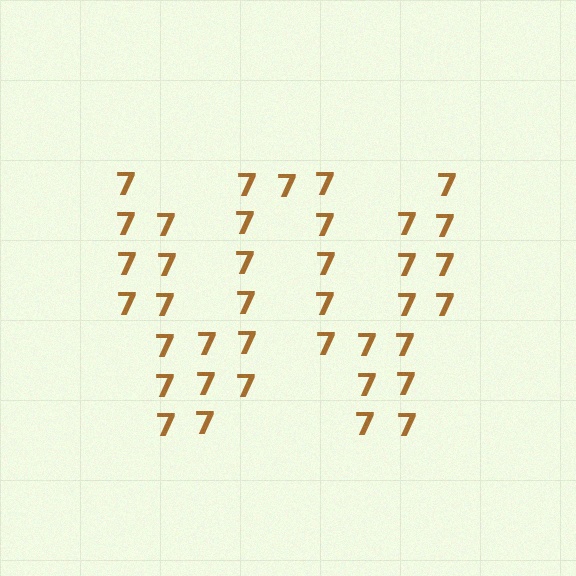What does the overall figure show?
The overall figure shows the letter W.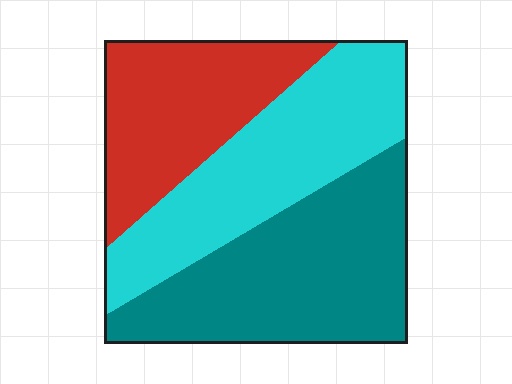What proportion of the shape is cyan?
Cyan covers about 35% of the shape.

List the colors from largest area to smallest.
From largest to smallest: teal, cyan, red.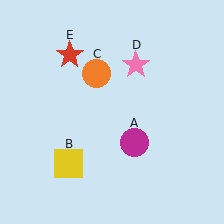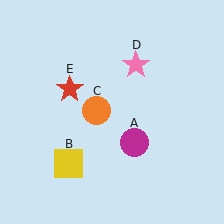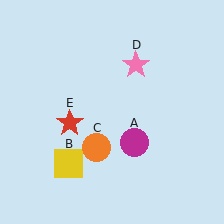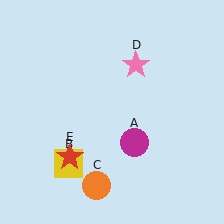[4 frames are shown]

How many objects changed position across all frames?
2 objects changed position: orange circle (object C), red star (object E).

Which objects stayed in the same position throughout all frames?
Magenta circle (object A) and yellow square (object B) and pink star (object D) remained stationary.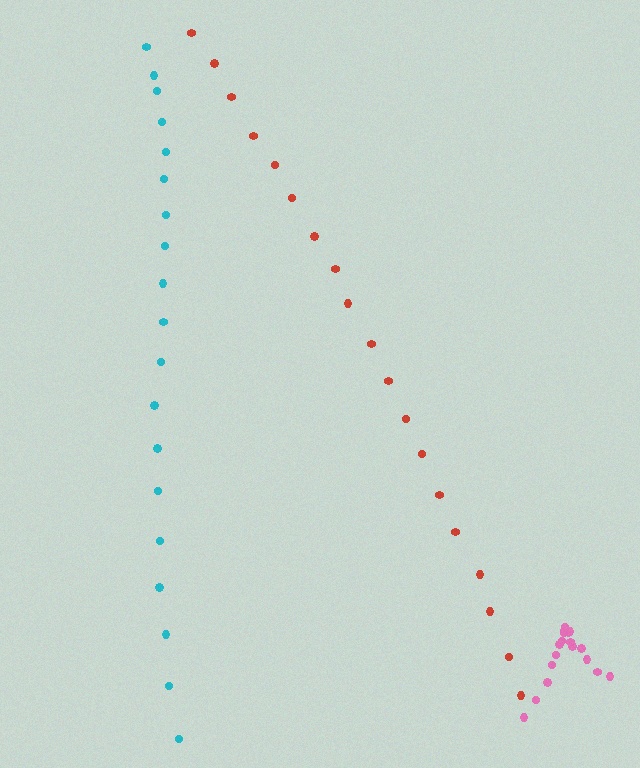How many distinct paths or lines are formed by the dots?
There are 3 distinct paths.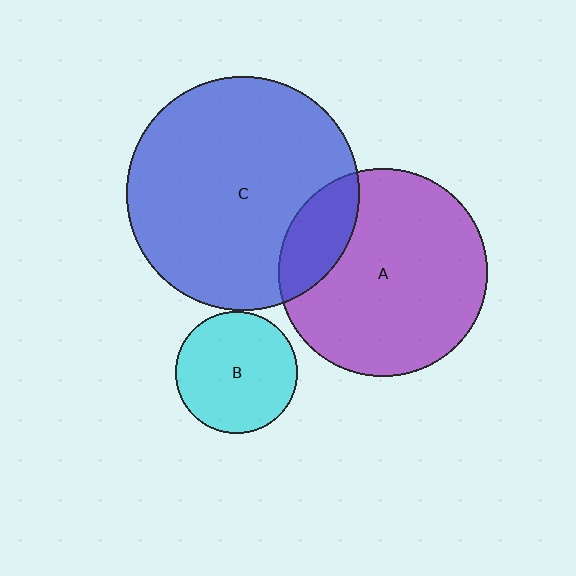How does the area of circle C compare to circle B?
Approximately 3.6 times.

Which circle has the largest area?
Circle C (blue).